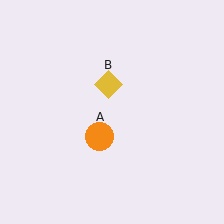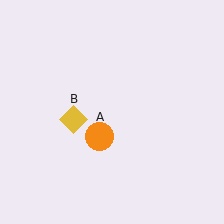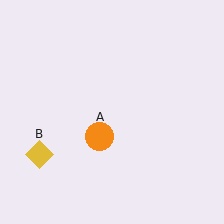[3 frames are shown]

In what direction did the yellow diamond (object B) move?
The yellow diamond (object B) moved down and to the left.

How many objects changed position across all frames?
1 object changed position: yellow diamond (object B).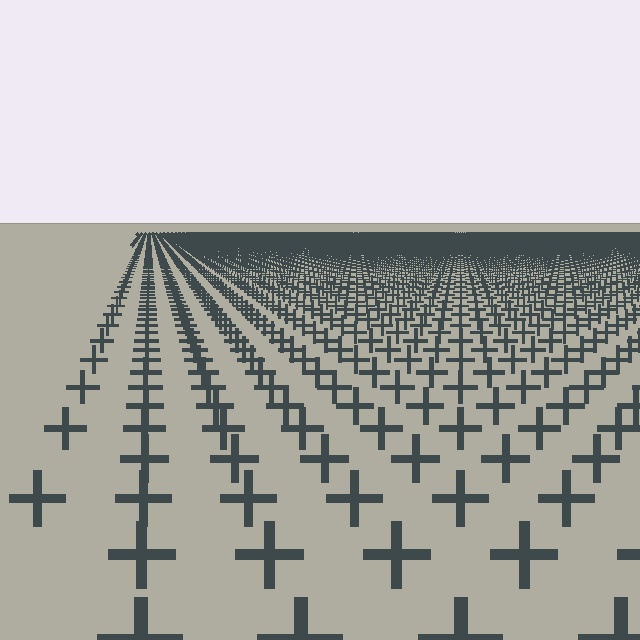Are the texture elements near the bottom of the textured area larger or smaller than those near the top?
Larger. Near the bottom, elements are closer to the viewer and appear at a bigger on-screen size.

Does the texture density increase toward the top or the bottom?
Density increases toward the top.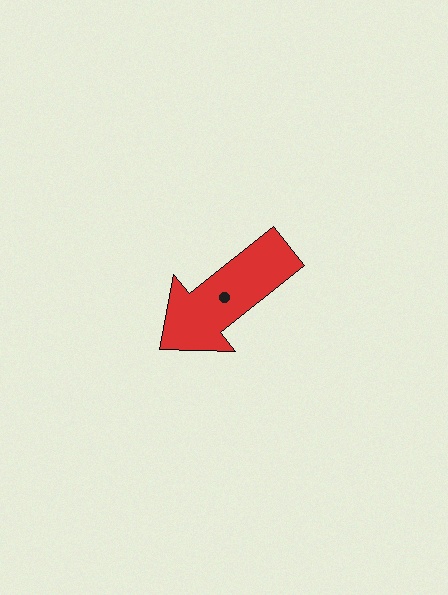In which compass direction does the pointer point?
Southwest.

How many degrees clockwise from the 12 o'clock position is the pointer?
Approximately 231 degrees.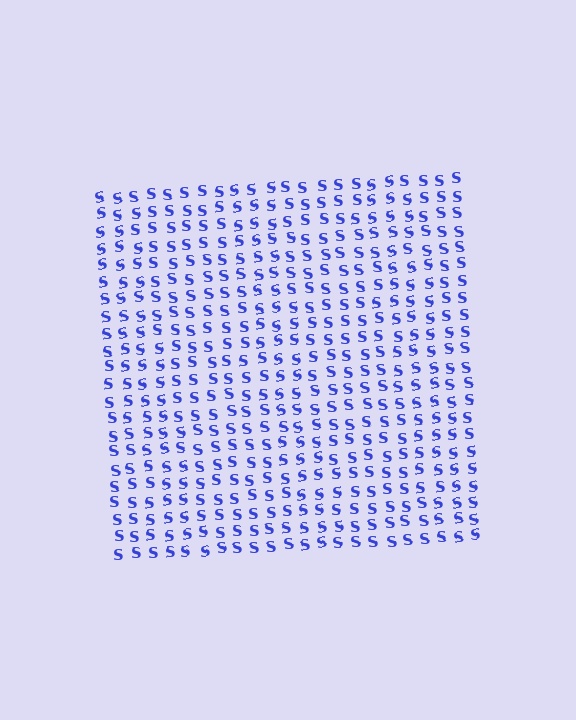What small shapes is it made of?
It is made of small letter S's.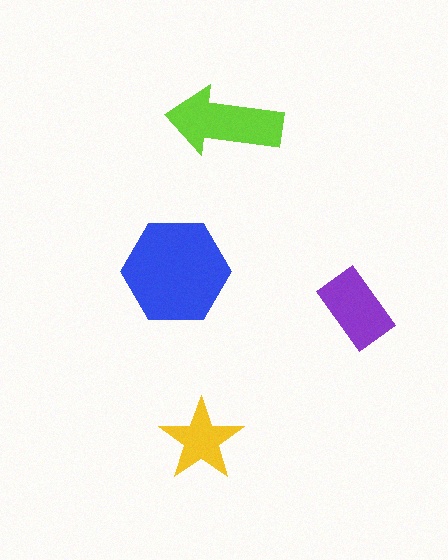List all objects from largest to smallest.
The blue hexagon, the lime arrow, the purple rectangle, the yellow star.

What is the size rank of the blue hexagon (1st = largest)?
1st.